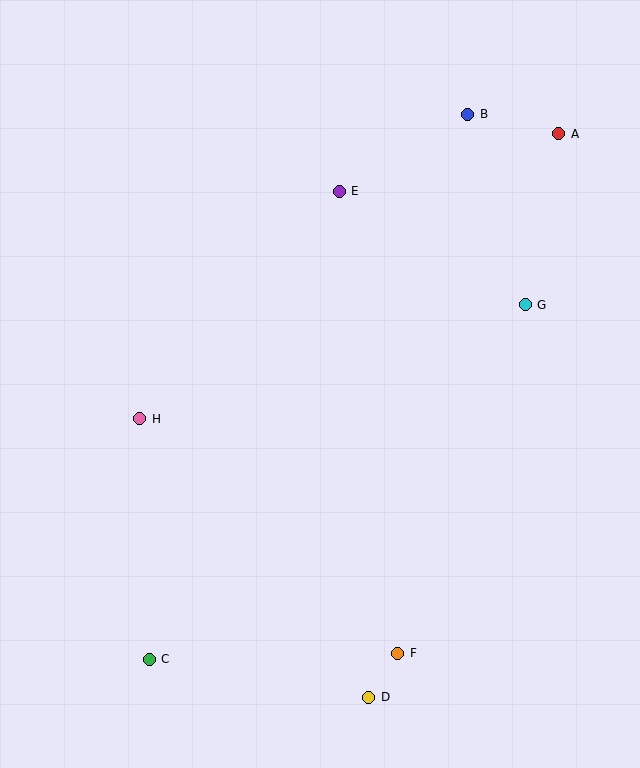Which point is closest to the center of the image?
Point H at (140, 419) is closest to the center.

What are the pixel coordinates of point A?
Point A is at (559, 134).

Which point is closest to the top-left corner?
Point E is closest to the top-left corner.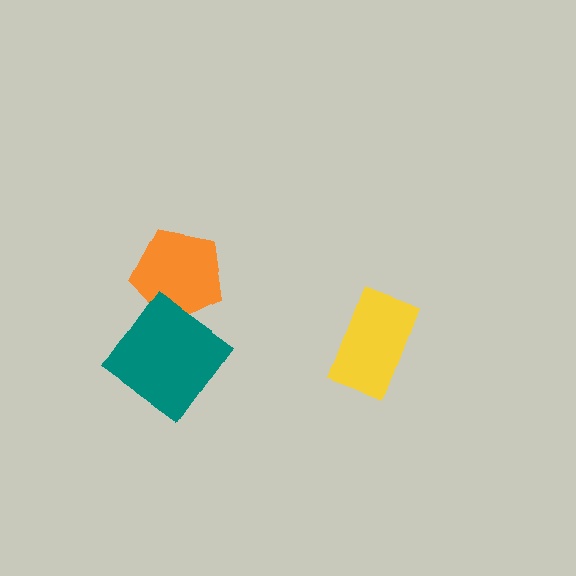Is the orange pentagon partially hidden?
Yes, it is partially covered by another shape.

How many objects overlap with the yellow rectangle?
0 objects overlap with the yellow rectangle.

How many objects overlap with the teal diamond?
1 object overlaps with the teal diamond.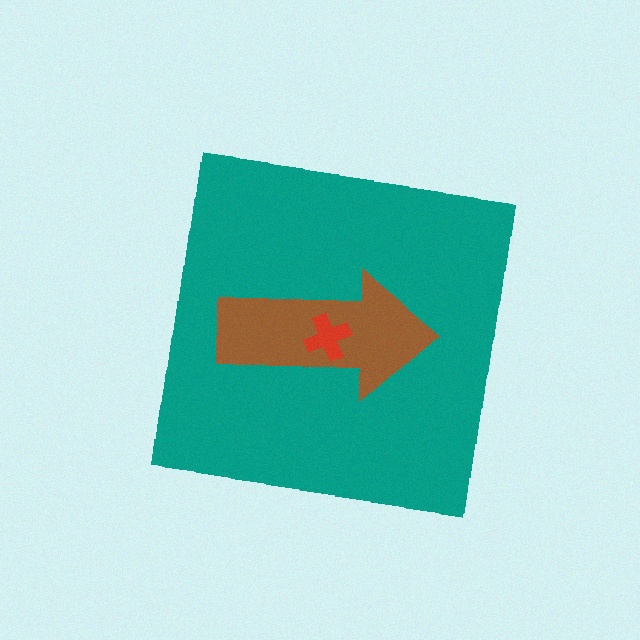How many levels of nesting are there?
3.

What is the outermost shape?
The teal square.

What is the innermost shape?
The red cross.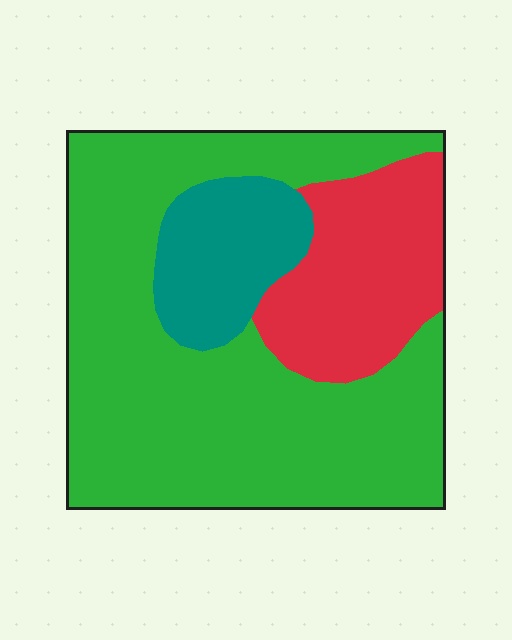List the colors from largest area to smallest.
From largest to smallest: green, red, teal.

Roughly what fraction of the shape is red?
Red takes up about one fifth (1/5) of the shape.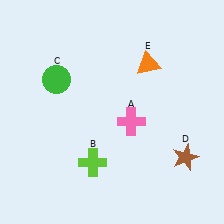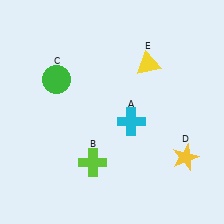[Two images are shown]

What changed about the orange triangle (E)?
In Image 1, E is orange. In Image 2, it changed to yellow.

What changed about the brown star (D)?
In Image 1, D is brown. In Image 2, it changed to yellow.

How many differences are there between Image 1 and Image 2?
There are 3 differences between the two images.